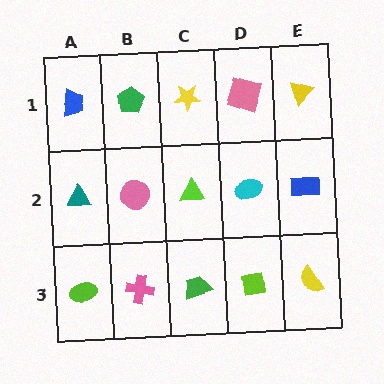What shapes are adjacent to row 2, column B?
A green pentagon (row 1, column B), a pink cross (row 3, column B), a teal triangle (row 2, column A), a lime triangle (row 2, column C).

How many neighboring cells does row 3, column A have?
2.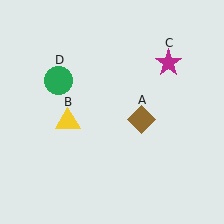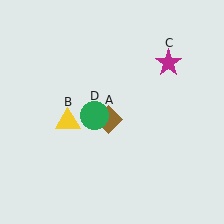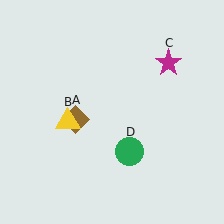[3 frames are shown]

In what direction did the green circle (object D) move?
The green circle (object D) moved down and to the right.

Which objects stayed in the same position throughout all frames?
Yellow triangle (object B) and magenta star (object C) remained stationary.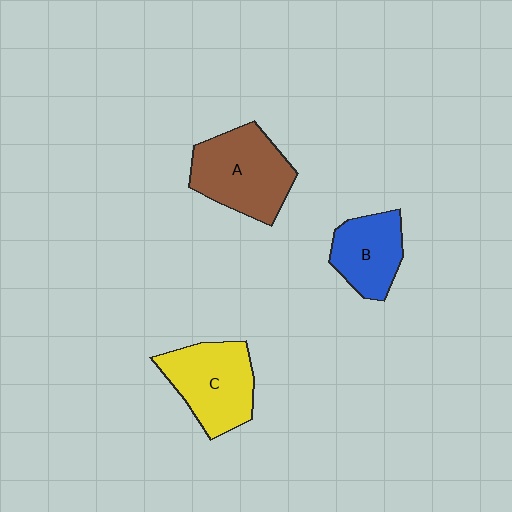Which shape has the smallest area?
Shape B (blue).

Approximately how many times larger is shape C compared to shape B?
Approximately 1.3 times.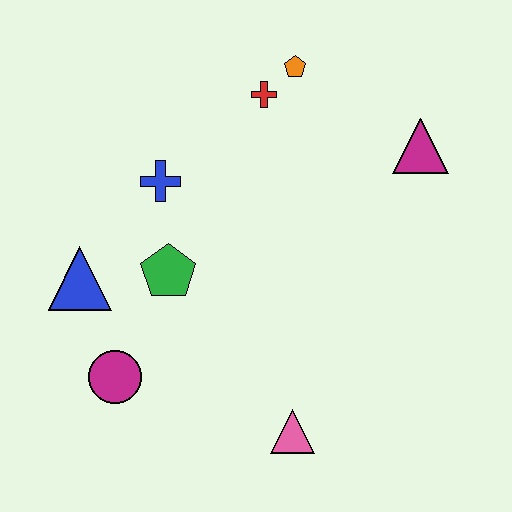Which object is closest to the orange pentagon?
The red cross is closest to the orange pentagon.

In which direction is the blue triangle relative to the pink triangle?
The blue triangle is to the left of the pink triangle.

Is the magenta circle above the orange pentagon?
No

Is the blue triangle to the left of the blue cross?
Yes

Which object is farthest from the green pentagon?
The magenta triangle is farthest from the green pentagon.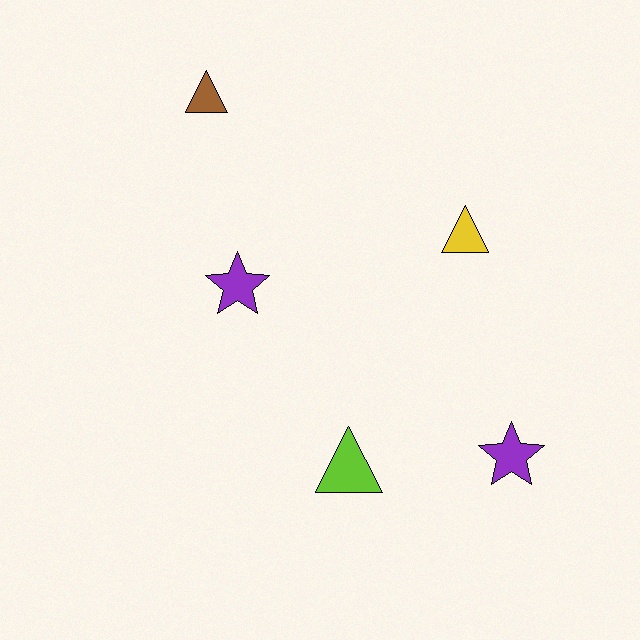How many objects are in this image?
There are 5 objects.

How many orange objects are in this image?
There are no orange objects.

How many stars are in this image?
There are 2 stars.